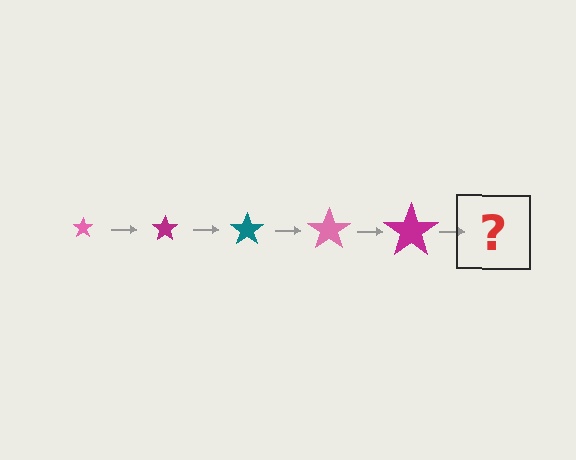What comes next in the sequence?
The next element should be a teal star, larger than the previous one.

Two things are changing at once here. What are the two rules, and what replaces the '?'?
The two rules are that the star grows larger each step and the color cycles through pink, magenta, and teal. The '?' should be a teal star, larger than the previous one.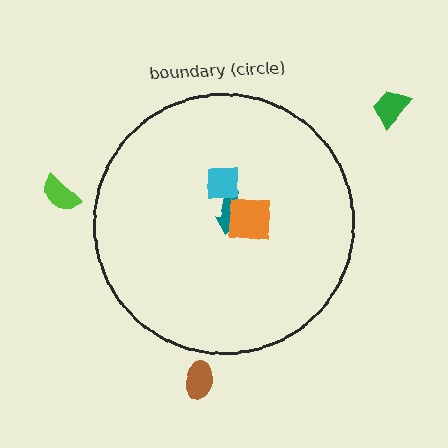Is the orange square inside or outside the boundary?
Inside.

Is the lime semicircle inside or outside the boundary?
Outside.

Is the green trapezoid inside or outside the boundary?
Outside.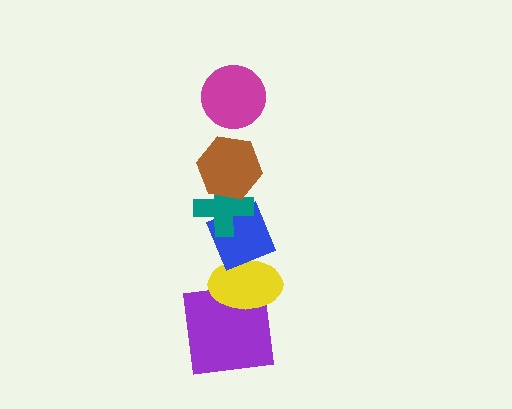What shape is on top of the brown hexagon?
The magenta circle is on top of the brown hexagon.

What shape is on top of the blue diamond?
The teal cross is on top of the blue diamond.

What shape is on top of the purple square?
The yellow ellipse is on top of the purple square.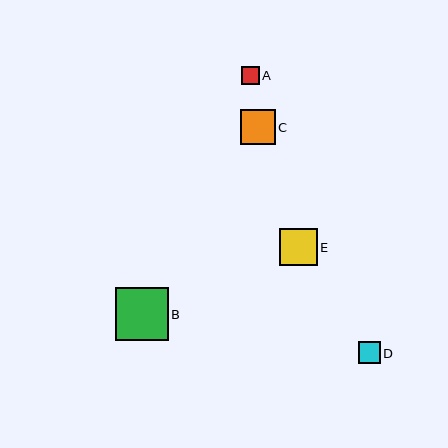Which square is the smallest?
Square A is the smallest with a size of approximately 18 pixels.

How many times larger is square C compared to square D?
Square C is approximately 1.6 times the size of square D.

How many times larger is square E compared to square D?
Square E is approximately 1.7 times the size of square D.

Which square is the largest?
Square B is the largest with a size of approximately 53 pixels.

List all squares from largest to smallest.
From largest to smallest: B, E, C, D, A.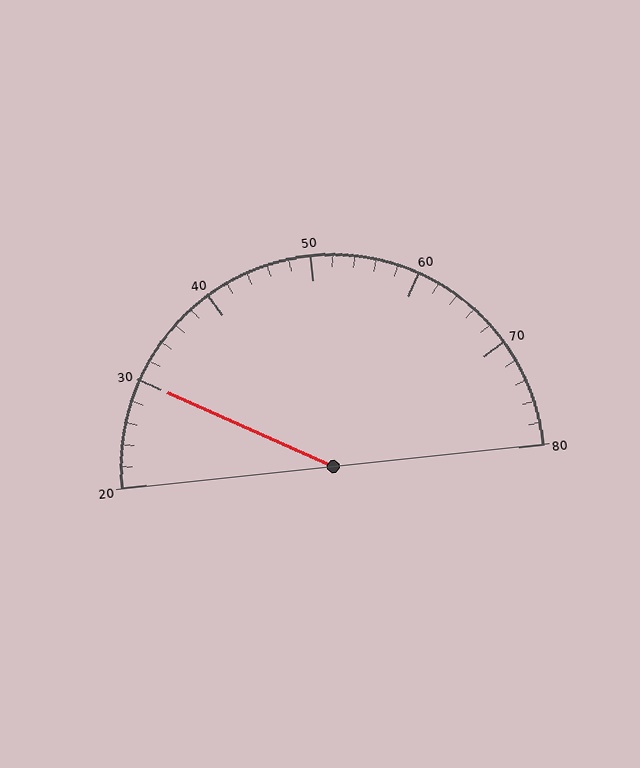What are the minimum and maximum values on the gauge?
The gauge ranges from 20 to 80.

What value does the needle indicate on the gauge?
The needle indicates approximately 30.